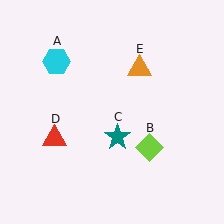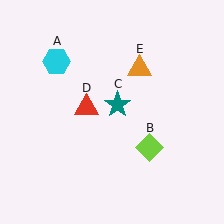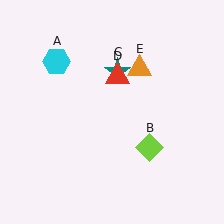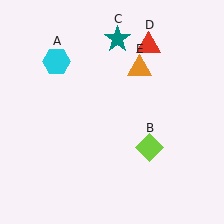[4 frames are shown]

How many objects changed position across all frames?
2 objects changed position: teal star (object C), red triangle (object D).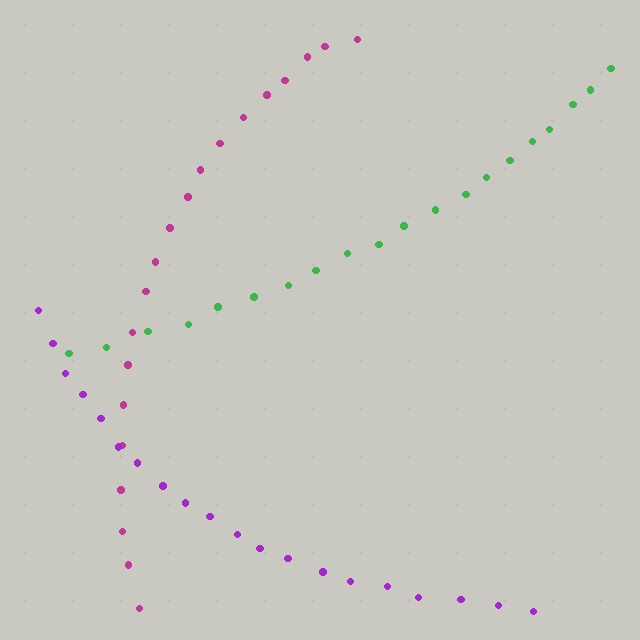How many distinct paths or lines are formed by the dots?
There are 3 distinct paths.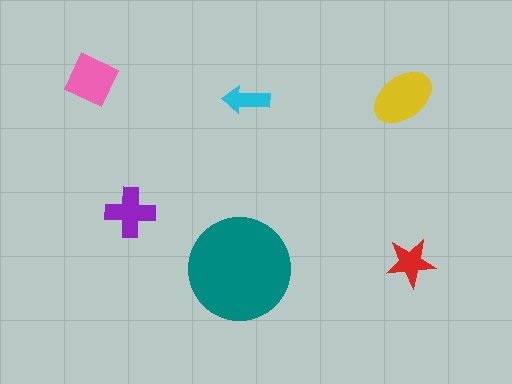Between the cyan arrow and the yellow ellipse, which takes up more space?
The yellow ellipse.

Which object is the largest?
The teal circle.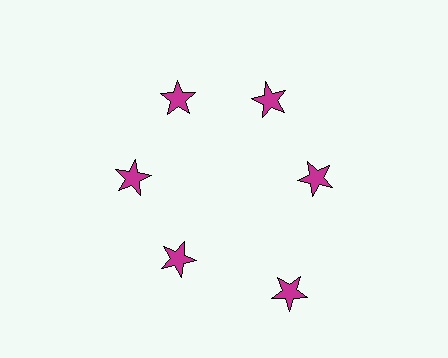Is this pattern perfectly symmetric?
No. The 6 magenta stars are arranged in a ring, but one element near the 5 o'clock position is pushed outward from the center, breaking the 6-fold rotational symmetry.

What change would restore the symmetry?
The symmetry would be restored by moving it inward, back onto the ring so that all 6 stars sit at equal angles and equal distance from the center.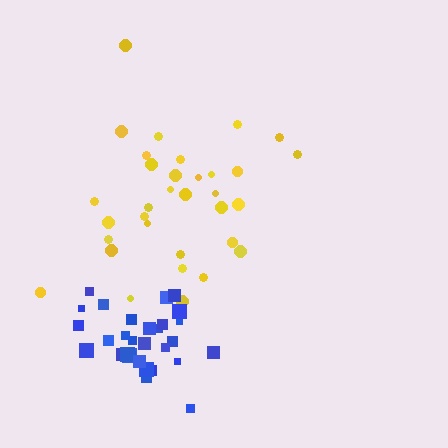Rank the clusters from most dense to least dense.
blue, yellow.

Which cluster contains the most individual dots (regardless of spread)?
Yellow (34).